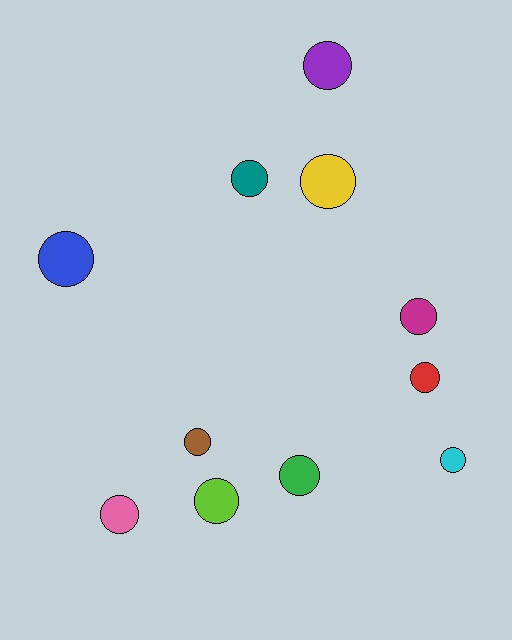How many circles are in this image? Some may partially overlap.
There are 11 circles.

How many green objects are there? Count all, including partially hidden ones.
There is 1 green object.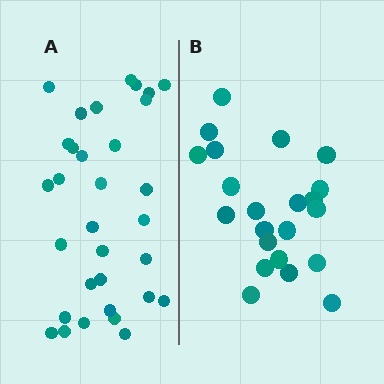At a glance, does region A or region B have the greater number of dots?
Region A (the left region) has more dots.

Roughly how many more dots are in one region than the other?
Region A has roughly 10 or so more dots than region B.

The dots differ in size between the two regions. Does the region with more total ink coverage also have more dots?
No. Region B has more total ink coverage because its dots are larger, but region A actually contains more individual dots. Total area can be misleading — the number of items is what matters here.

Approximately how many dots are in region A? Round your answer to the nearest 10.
About 30 dots. (The exact count is 32, which rounds to 30.)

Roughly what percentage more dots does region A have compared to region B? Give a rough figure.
About 45% more.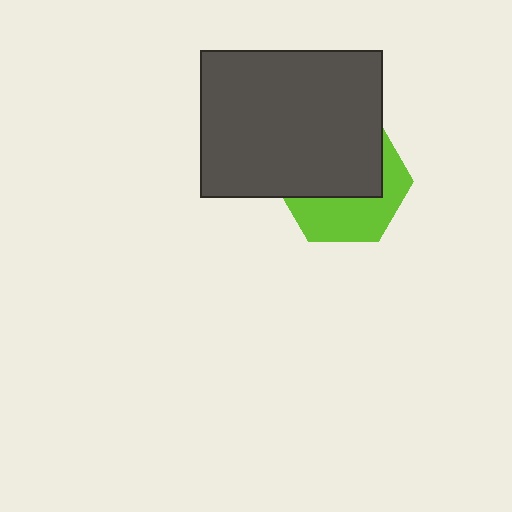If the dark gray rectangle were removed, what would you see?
You would see the complete lime hexagon.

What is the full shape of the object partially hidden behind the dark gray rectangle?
The partially hidden object is a lime hexagon.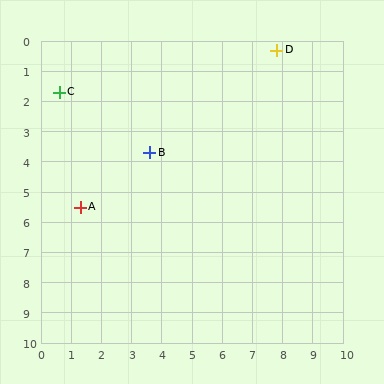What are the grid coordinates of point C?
Point C is at approximately (0.6, 1.7).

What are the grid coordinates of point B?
Point B is at approximately (3.6, 3.7).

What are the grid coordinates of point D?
Point D is at approximately (7.8, 0.3).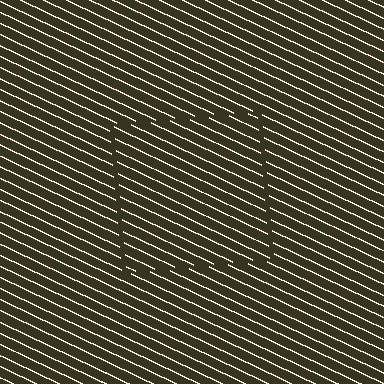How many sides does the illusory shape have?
4 sides — the line-ends trace a square.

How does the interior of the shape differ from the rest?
The interior of the shape contains the same grating, shifted by half a period — the contour is defined by the phase discontinuity where line-ends from the inner and outer gratings abut.